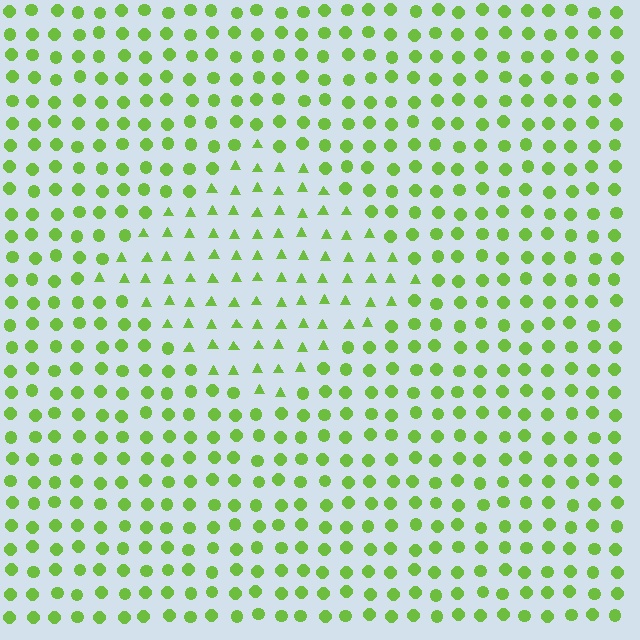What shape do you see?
I see a diamond.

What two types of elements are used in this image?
The image uses triangles inside the diamond region and circles outside it.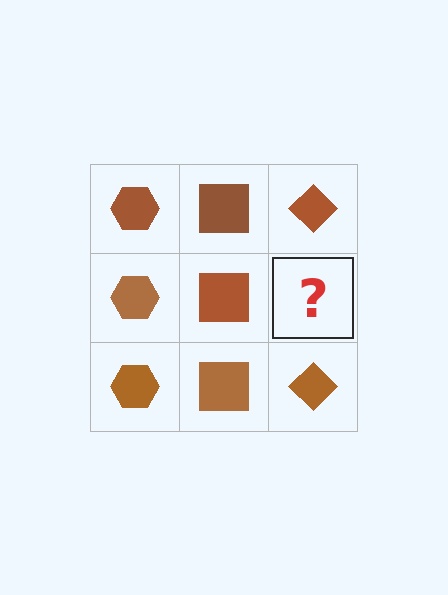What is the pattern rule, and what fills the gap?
The rule is that each column has a consistent shape. The gap should be filled with a brown diamond.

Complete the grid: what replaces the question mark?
The question mark should be replaced with a brown diamond.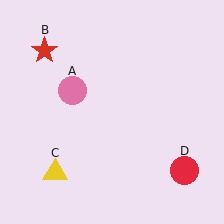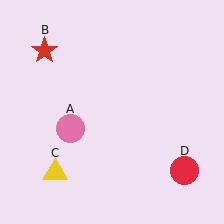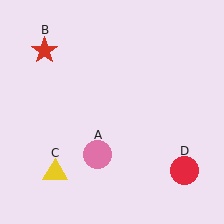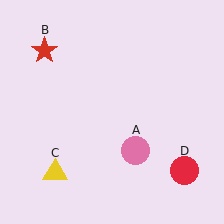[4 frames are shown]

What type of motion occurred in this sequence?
The pink circle (object A) rotated counterclockwise around the center of the scene.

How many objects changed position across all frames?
1 object changed position: pink circle (object A).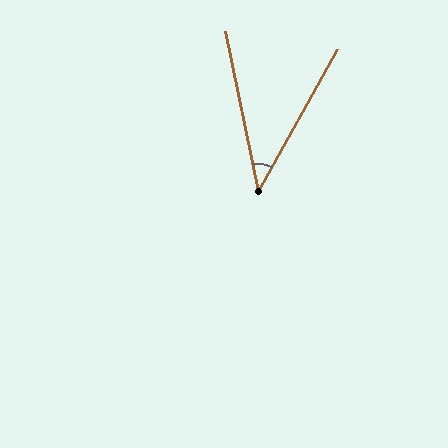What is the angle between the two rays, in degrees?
Approximately 41 degrees.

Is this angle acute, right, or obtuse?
It is acute.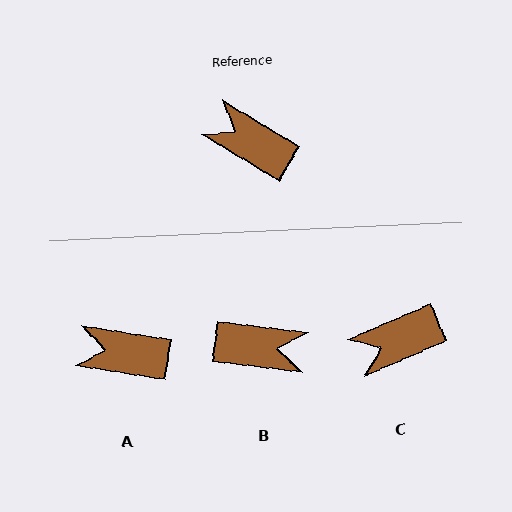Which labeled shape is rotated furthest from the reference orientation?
B, about 156 degrees away.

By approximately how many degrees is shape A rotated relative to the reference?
Approximately 22 degrees counter-clockwise.